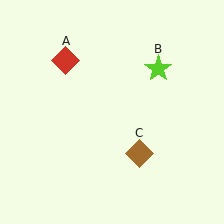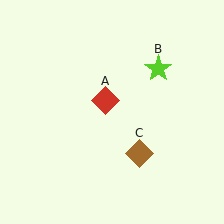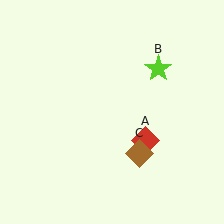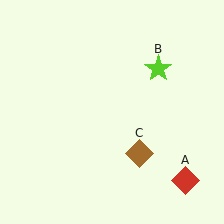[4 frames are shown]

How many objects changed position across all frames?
1 object changed position: red diamond (object A).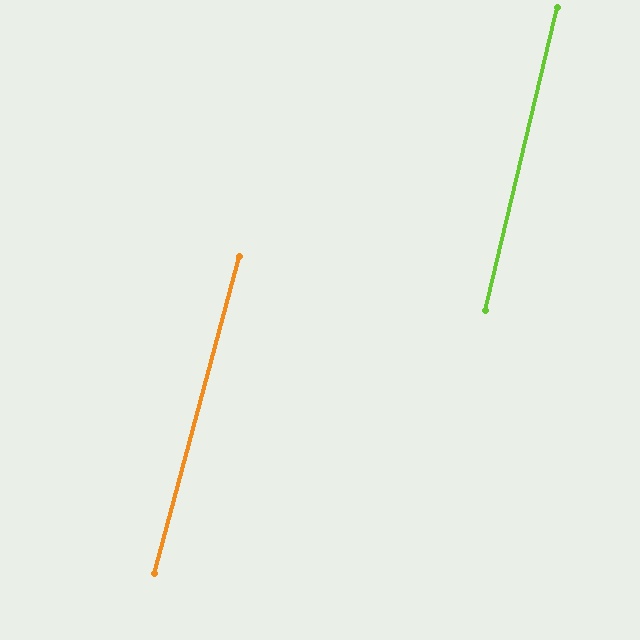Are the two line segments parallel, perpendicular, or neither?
Parallel — their directions differ by only 1.7°.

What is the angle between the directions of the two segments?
Approximately 2 degrees.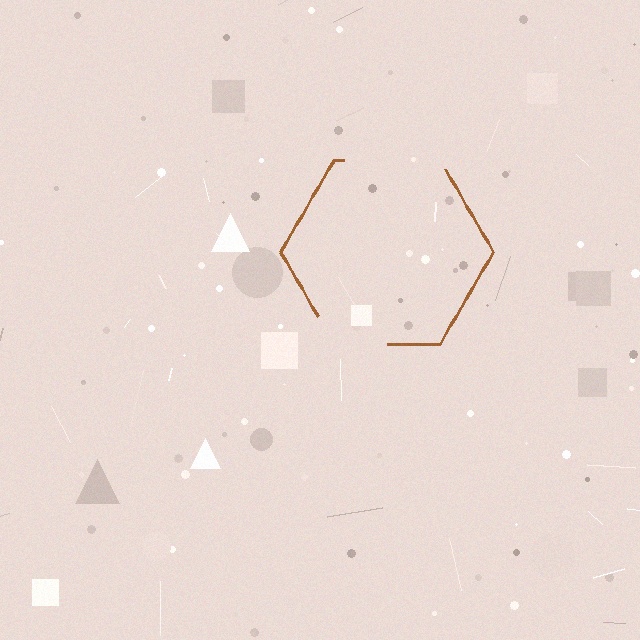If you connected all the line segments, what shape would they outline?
They would outline a hexagon.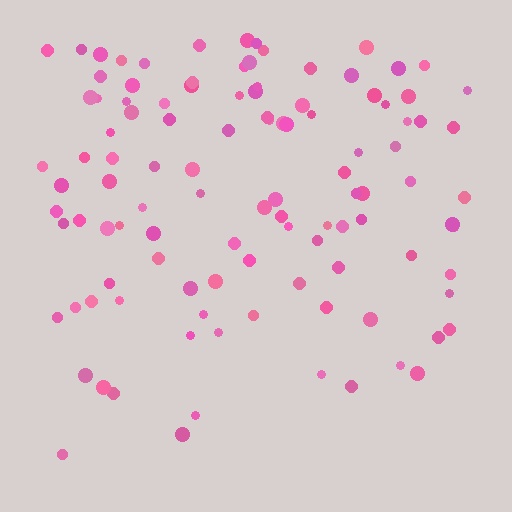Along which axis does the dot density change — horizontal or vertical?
Vertical.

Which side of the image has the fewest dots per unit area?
The bottom.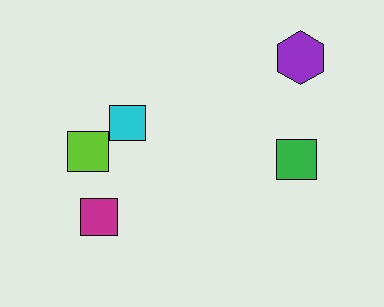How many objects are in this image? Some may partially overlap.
There are 5 objects.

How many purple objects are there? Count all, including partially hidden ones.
There is 1 purple object.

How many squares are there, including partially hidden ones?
There are 4 squares.